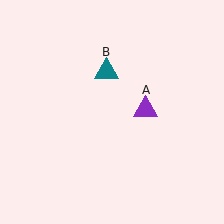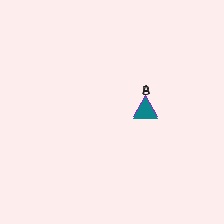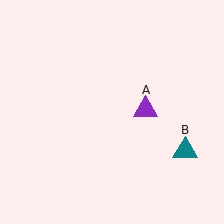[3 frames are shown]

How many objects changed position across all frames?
1 object changed position: teal triangle (object B).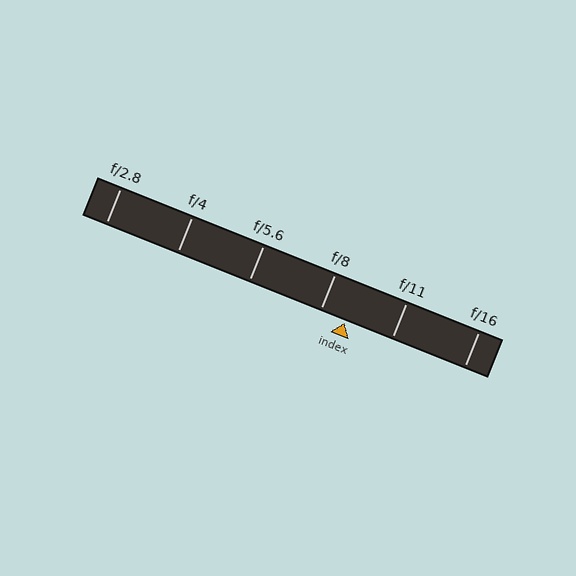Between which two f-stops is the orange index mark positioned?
The index mark is between f/8 and f/11.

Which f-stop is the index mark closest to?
The index mark is closest to f/8.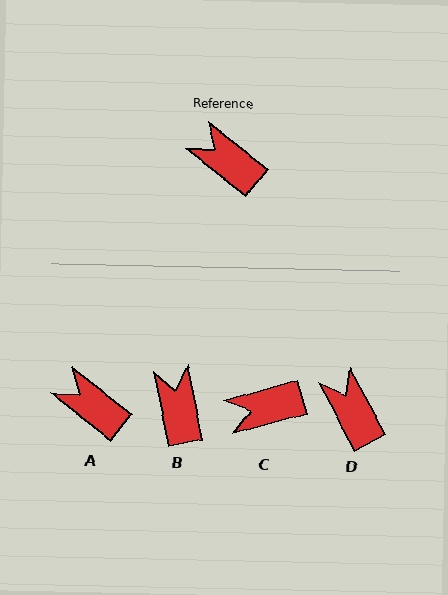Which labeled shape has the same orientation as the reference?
A.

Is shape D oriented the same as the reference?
No, it is off by about 24 degrees.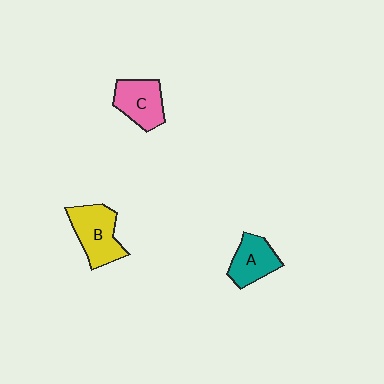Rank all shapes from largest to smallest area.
From largest to smallest: B (yellow), C (pink), A (teal).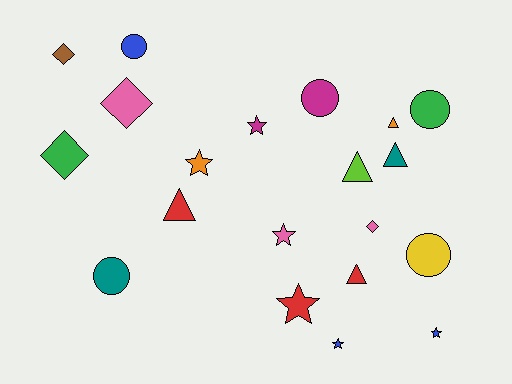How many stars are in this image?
There are 6 stars.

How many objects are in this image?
There are 20 objects.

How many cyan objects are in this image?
There are no cyan objects.